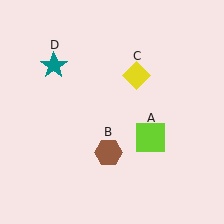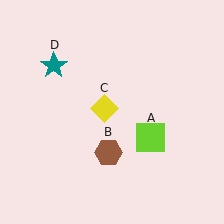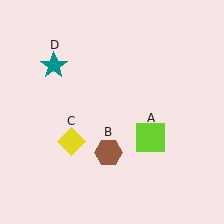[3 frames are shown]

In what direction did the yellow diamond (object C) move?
The yellow diamond (object C) moved down and to the left.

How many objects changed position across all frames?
1 object changed position: yellow diamond (object C).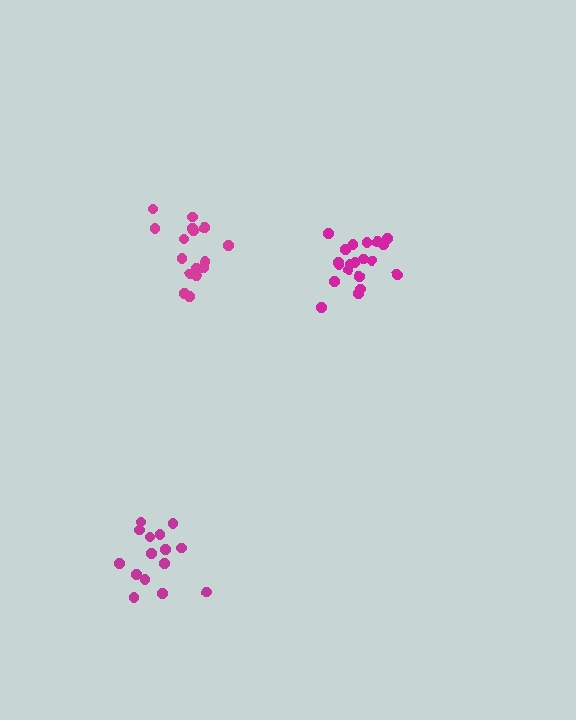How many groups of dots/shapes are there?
There are 3 groups.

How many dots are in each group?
Group 1: 17 dots, Group 2: 15 dots, Group 3: 20 dots (52 total).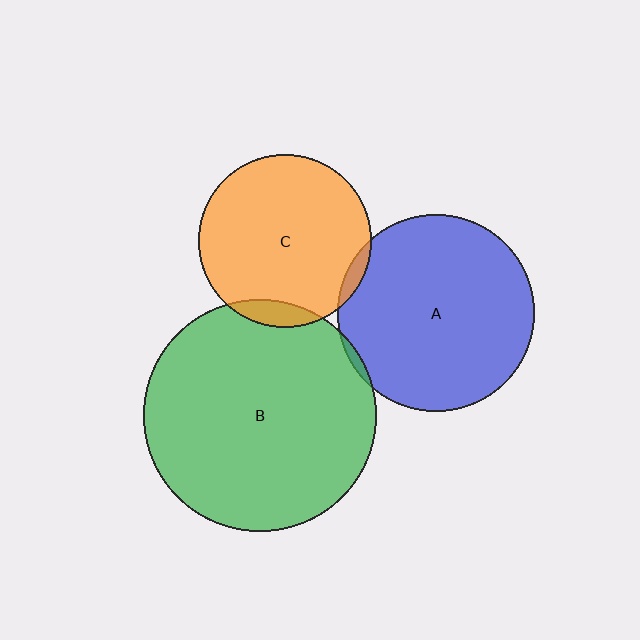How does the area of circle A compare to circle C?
Approximately 1.3 times.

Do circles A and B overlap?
Yes.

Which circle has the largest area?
Circle B (green).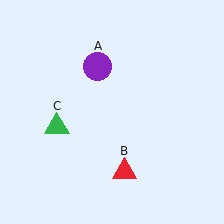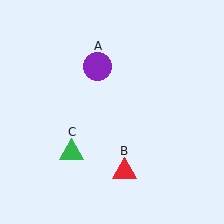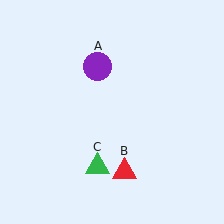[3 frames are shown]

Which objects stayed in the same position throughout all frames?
Purple circle (object A) and red triangle (object B) remained stationary.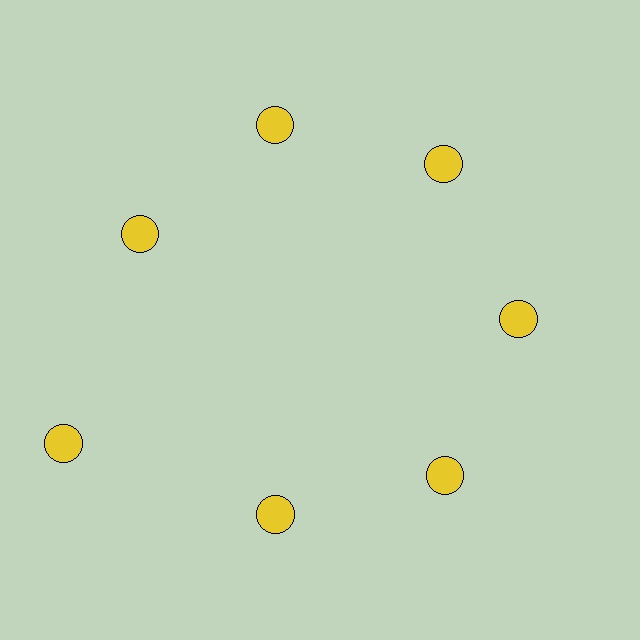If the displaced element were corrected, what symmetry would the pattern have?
It would have 7-fold rotational symmetry — the pattern would map onto itself every 51 degrees.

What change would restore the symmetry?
The symmetry would be restored by moving it inward, back onto the ring so that all 7 circles sit at equal angles and equal distance from the center.